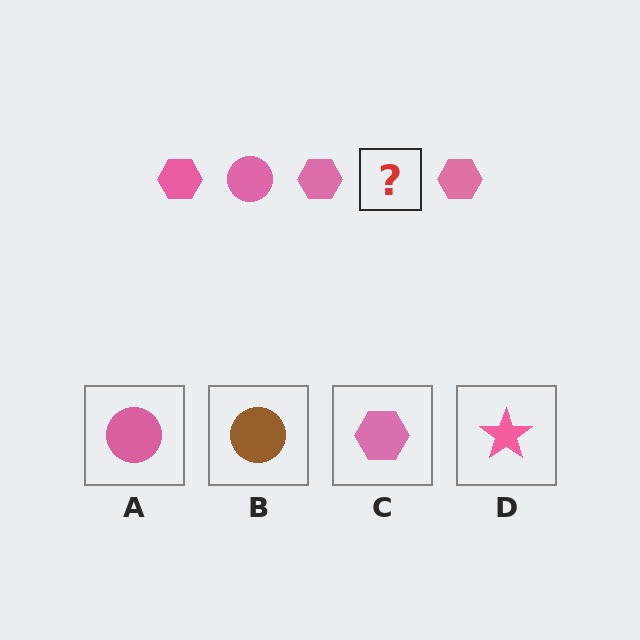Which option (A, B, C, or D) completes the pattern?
A.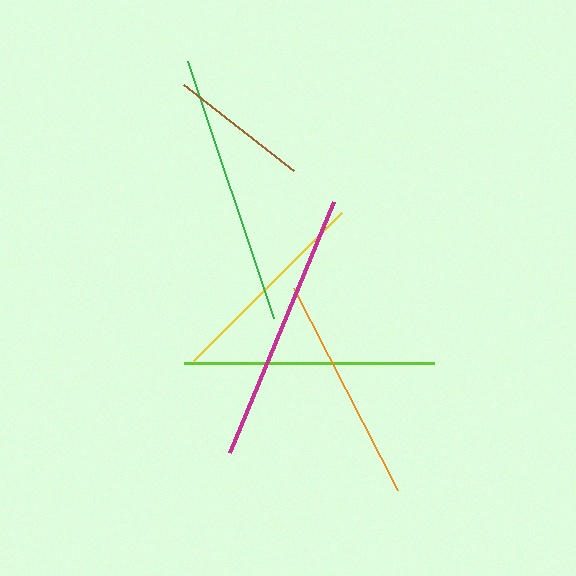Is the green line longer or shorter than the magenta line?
The magenta line is longer than the green line.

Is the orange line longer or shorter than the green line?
The green line is longer than the orange line.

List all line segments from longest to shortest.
From longest to shortest: magenta, green, lime, orange, yellow, brown.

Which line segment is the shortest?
The brown line is the shortest at approximately 140 pixels.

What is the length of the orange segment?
The orange segment is approximately 228 pixels long.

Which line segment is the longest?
The magenta line is the longest at approximately 271 pixels.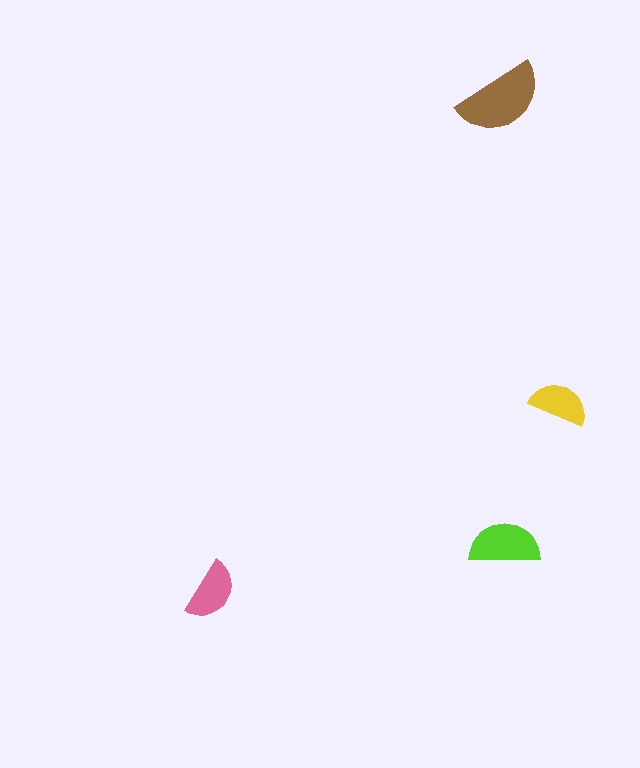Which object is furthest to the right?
The yellow semicircle is rightmost.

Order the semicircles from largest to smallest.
the brown one, the lime one, the pink one, the yellow one.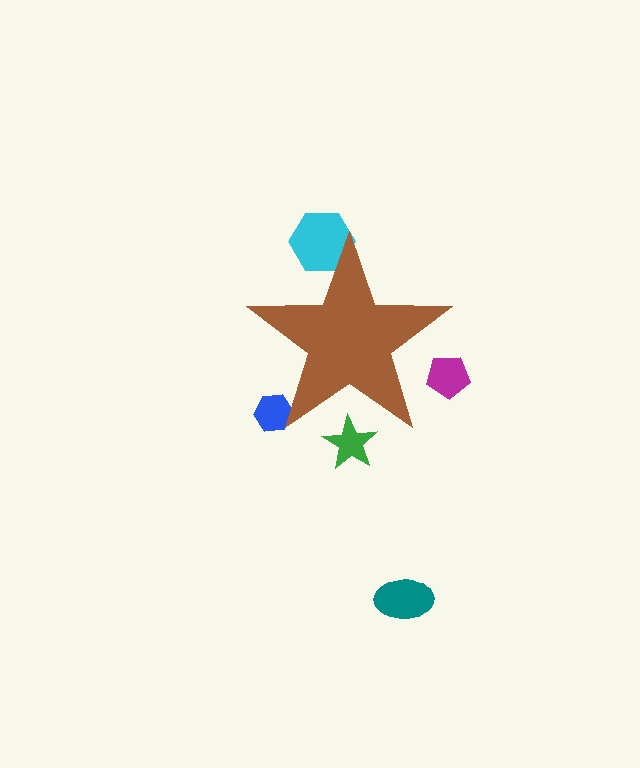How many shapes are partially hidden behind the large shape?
4 shapes are partially hidden.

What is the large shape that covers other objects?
A brown star.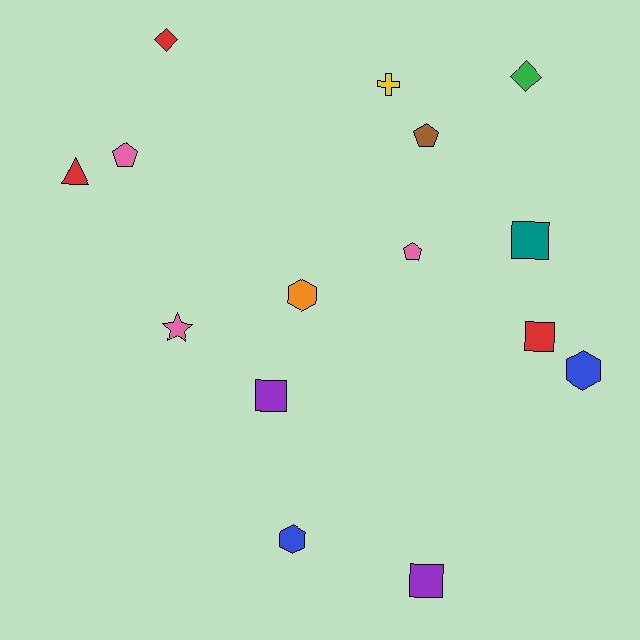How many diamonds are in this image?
There are 2 diamonds.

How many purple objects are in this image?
There are 2 purple objects.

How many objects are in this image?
There are 15 objects.